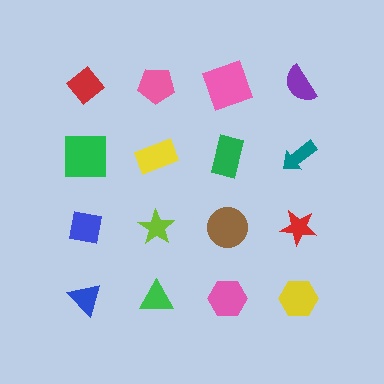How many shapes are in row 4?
4 shapes.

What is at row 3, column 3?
A brown circle.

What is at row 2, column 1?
A green square.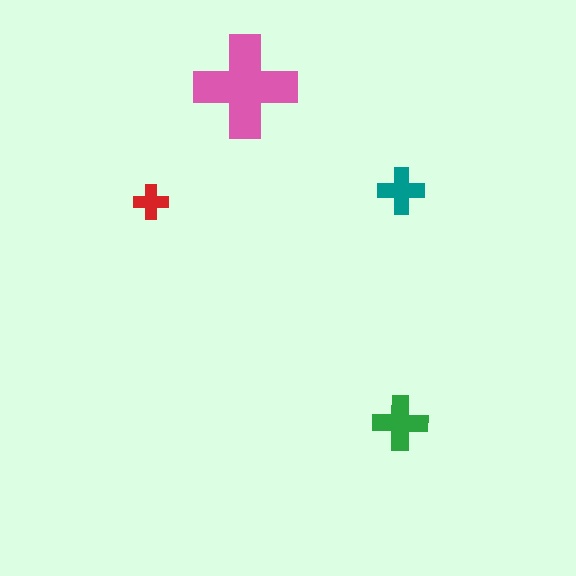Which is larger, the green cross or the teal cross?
The green one.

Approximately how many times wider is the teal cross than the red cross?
About 1.5 times wider.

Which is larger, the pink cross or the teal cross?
The pink one.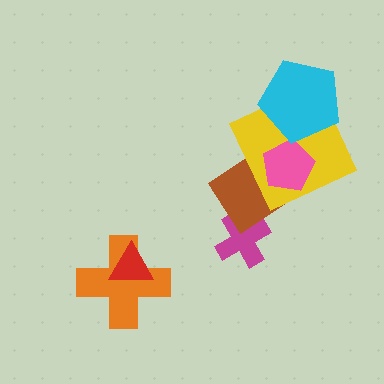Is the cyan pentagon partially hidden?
No, no other shape covers it.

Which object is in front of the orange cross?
The red triangle is in front of the orange cross.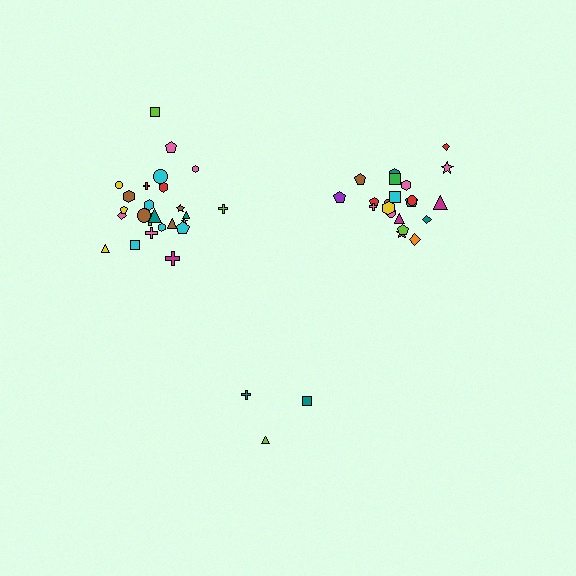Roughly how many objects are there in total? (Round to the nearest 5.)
Roughly 50 objects in total.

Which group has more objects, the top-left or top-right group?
The top-left group.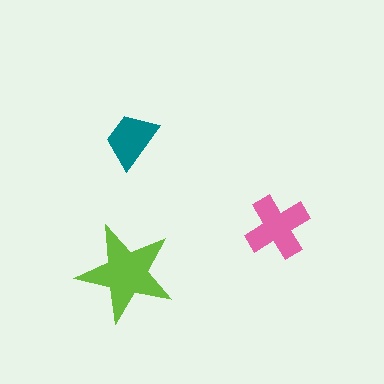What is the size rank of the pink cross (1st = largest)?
2nd.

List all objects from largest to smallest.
The lime star, the pink cross, the teal trapezoid.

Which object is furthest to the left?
The lime star is leftmost.